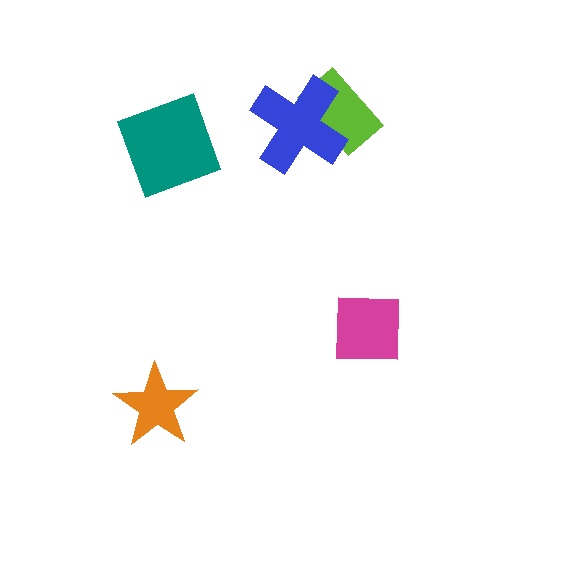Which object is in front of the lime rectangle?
The blue cross is in front of the lime rectangle.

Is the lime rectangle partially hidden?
Yes, it is partially covered by another shape.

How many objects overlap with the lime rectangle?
1 object overlaps with the lime rectangle.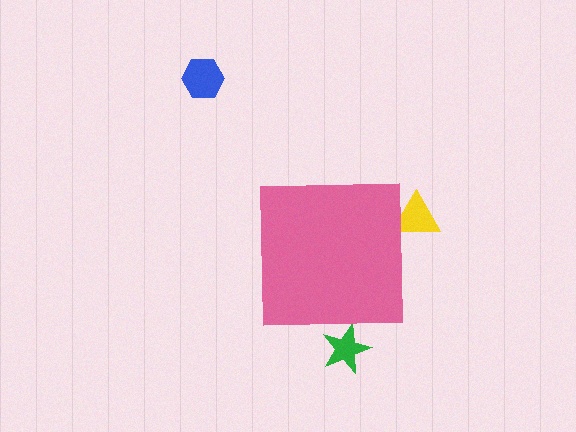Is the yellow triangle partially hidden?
Yes, the yellow triangle is partially hidden behind the pink square.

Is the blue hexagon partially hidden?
No, the blue hexagon is fully visible.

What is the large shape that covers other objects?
A pink square.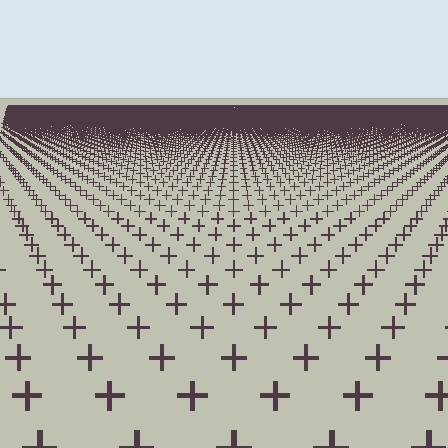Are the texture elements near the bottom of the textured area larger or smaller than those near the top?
Larger. Near the bottom, elements are closer to the viewer and appear at a bigger on-screen size.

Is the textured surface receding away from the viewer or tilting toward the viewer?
The surface is receding away from the viewer. Texture elements get smaller and denser toward the top.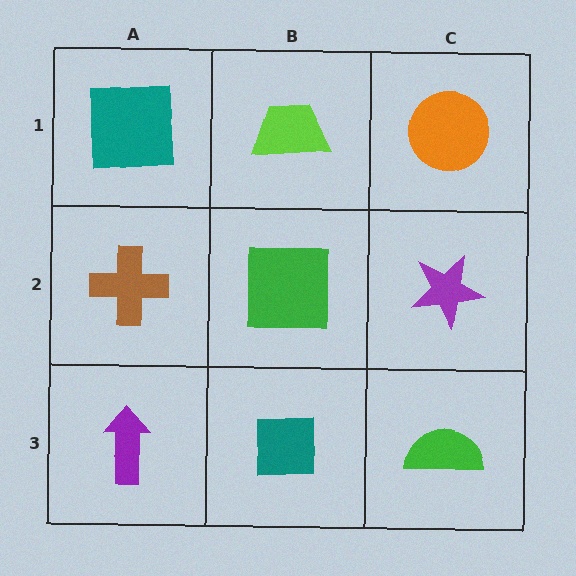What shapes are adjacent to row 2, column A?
A teal square (row 1, column A), a purple arrow (row 3, column A), a green square (row 2, column B).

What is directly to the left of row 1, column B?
A teal square.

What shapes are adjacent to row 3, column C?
A purple star (row 2, column C), a teal square (row 3, column B).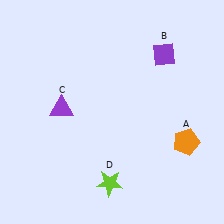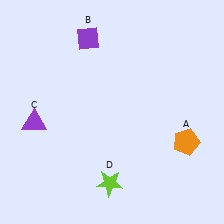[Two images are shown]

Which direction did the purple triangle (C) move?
The purple triangle (C) moved left.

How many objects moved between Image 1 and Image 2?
2 objects moved between the two images.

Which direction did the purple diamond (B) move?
The purple diamond (B) moved left.